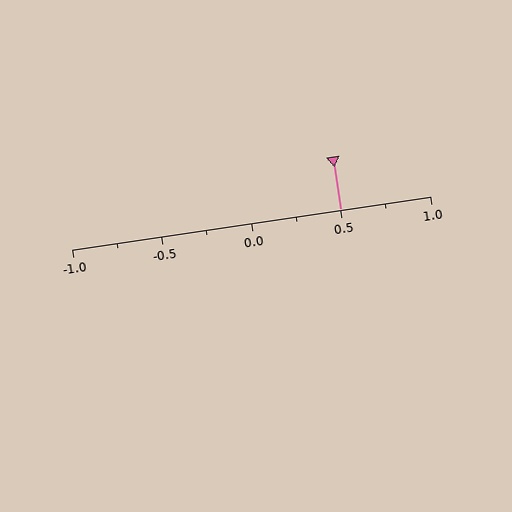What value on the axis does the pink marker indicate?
The marker indicates approximately 0.5.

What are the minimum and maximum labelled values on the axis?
The axis runs from -1.0 to 1.0.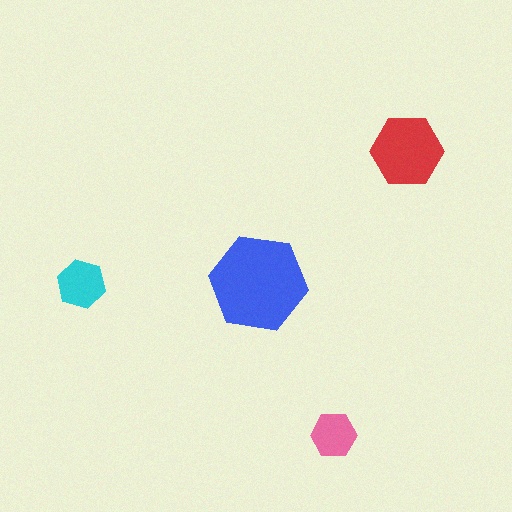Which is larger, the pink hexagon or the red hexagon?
The red one.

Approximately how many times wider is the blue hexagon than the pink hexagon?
About 2 times wider.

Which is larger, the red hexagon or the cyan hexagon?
The red one.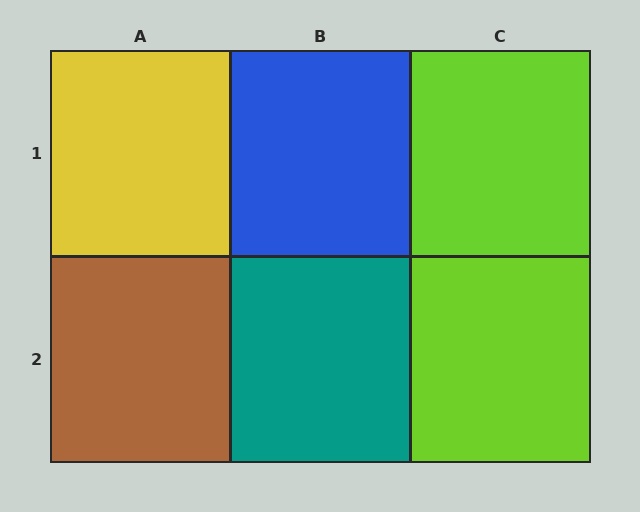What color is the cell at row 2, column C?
Lime.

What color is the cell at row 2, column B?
Teal.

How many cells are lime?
2 cells are lime.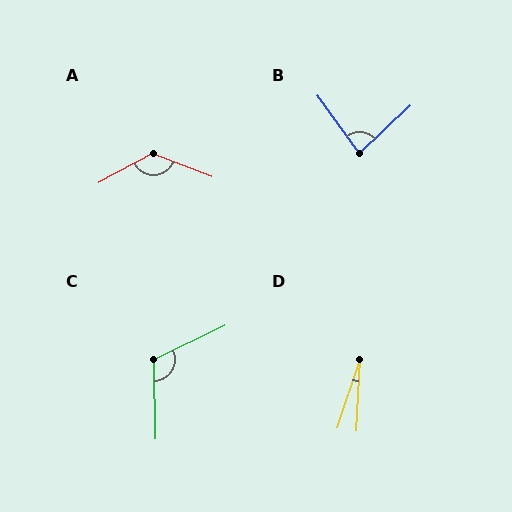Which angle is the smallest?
D, at approximately 15 degrees.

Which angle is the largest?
A, at approximately 131 degrees.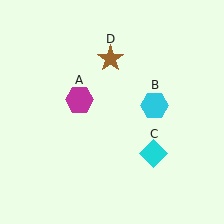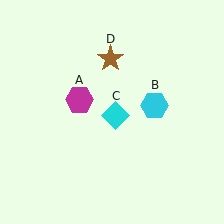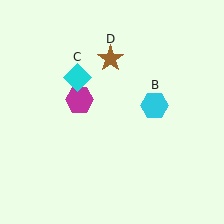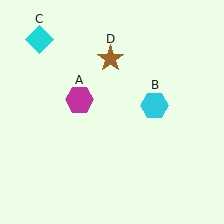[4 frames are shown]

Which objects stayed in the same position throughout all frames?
Magenta hexagon (object A) and cyan hexagon (object B) and brown star (object D) remained stationary.